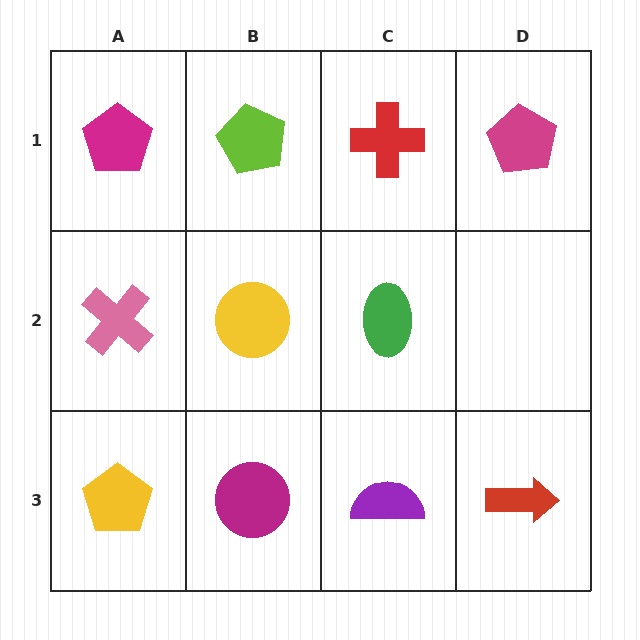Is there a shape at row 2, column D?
No, that cell is empty.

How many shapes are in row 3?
4 shapes.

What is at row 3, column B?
A magenta circle.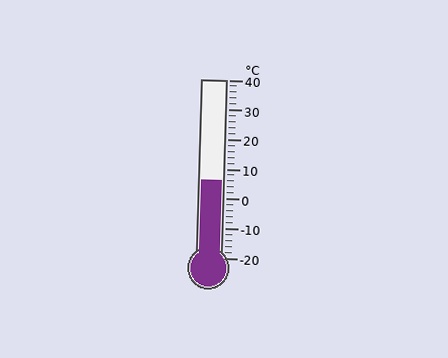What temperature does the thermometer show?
The thermometer shows approximately 6°C.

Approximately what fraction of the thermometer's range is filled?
The thermometer is filled to approximately 45% of its range.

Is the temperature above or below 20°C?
The temperature is below 20°C.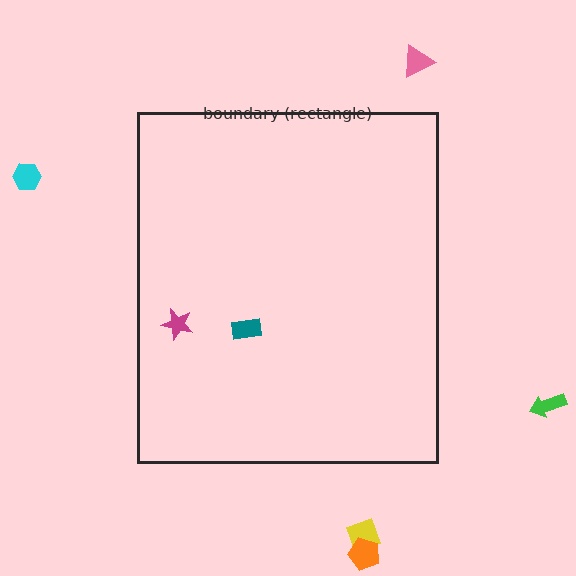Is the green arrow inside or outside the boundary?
Outside.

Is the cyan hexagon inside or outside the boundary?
Outside.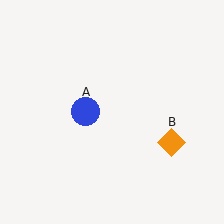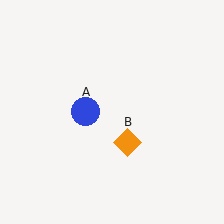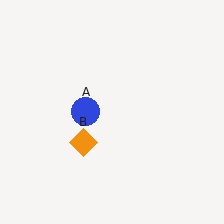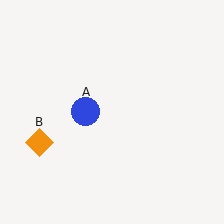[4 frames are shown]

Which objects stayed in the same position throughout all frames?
Blue circle (object A) remained stationary.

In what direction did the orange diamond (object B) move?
The orange diamond (object B) moved left.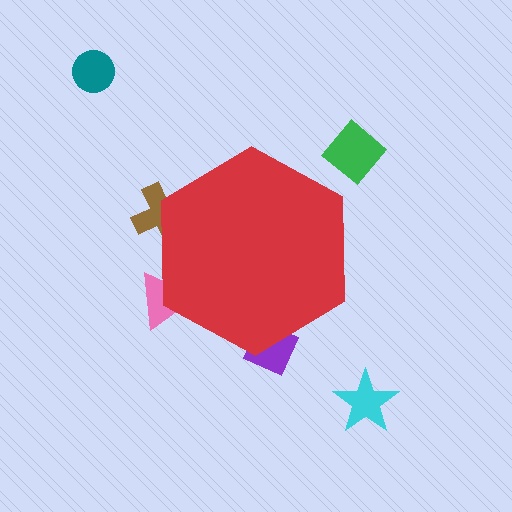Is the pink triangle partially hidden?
Yes, the pink triangle is partially hidden behind the red hexagon.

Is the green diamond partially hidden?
No, the green diamond is fully visible.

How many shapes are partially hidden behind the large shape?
3 shapes are partially hidden.